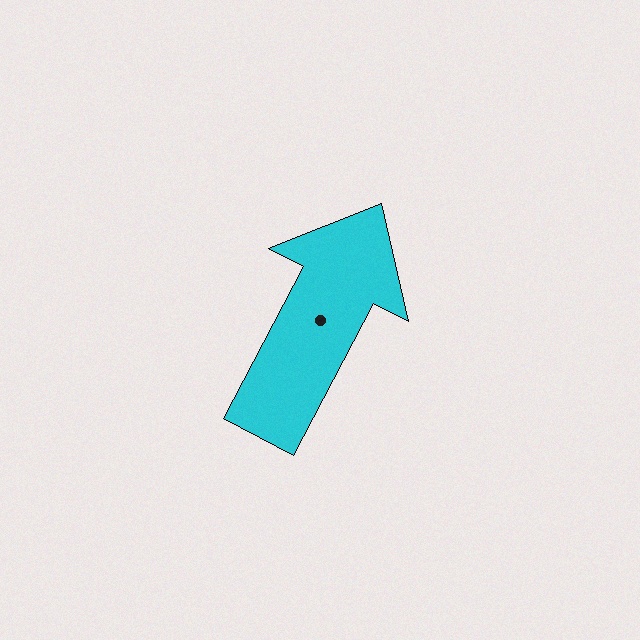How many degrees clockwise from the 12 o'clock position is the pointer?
Approximately 28 degrees.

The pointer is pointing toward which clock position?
Roughly 1 o'clock.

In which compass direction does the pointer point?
Northeast.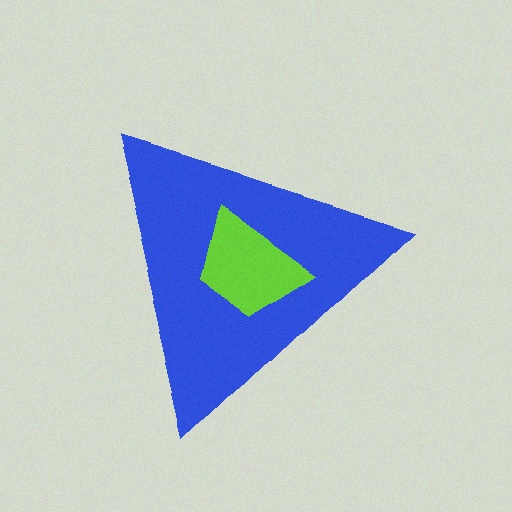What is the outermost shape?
The blue triangle.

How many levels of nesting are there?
2.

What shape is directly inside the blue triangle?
The lime trapezoid.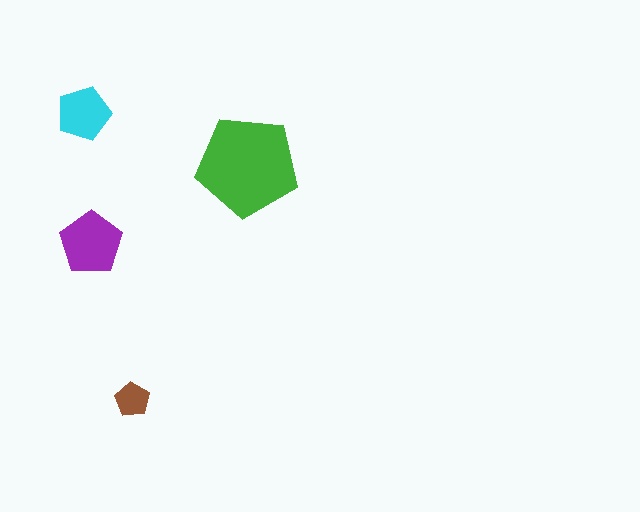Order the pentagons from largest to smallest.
the green one, the purple one, the cyan one, the brown one.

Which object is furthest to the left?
The cyan pentagon is leftmost.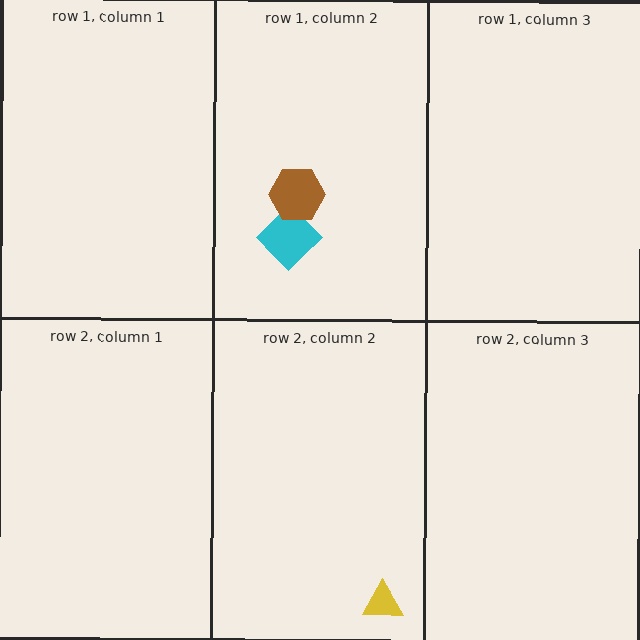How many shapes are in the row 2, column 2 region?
1.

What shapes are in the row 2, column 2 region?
The yellow triangle.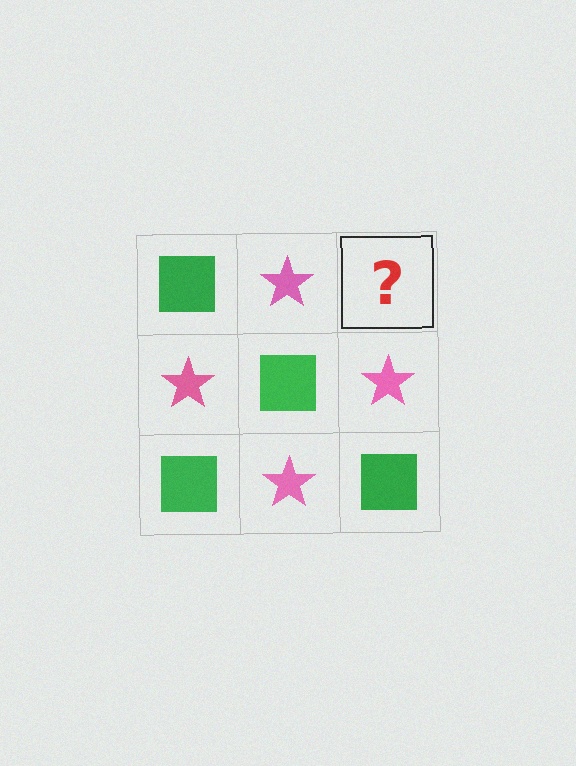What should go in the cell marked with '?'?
The missing cell should contain a green square.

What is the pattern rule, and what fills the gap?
The rule is that it alternates green square and pink star in a checkerboard pattern. The gap should be filled with a green square.